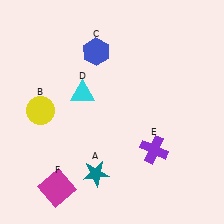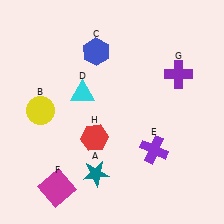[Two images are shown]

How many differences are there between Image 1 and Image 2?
There are 2 differences between the two images.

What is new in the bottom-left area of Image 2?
A red hexagon (H) was added in the bottom-left area of Image 2.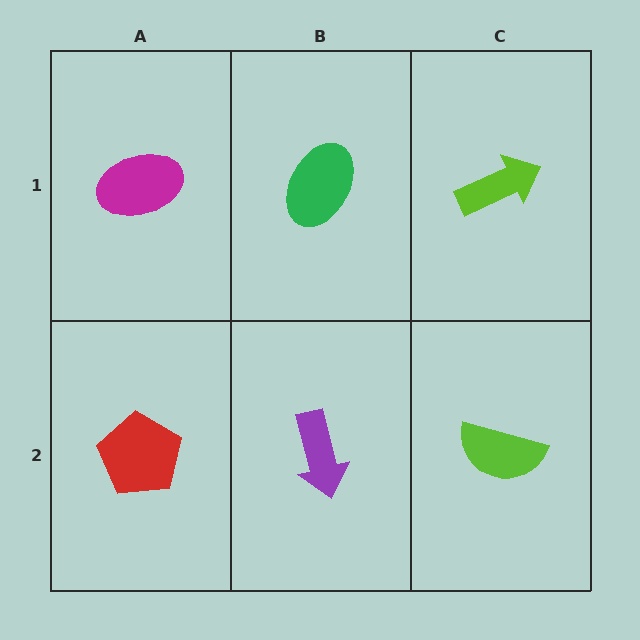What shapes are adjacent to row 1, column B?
A purple arrow (row 2, column B), a magenta ellipse (row 1, column A), a lime arrow (row 1, column C).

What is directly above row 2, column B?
A green ellipse.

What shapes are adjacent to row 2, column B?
A green ellipse (row 1, column B), a red pentagon (row 2, column A), a lime semicircle (row 2, column C).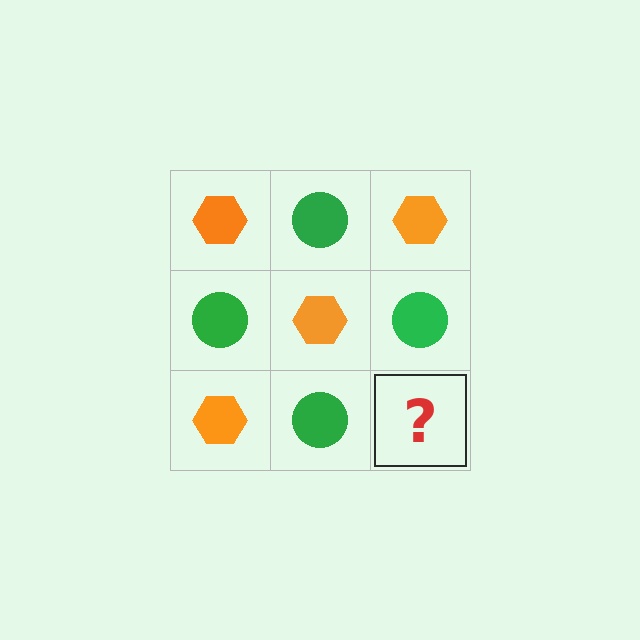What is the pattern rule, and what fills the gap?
The rule is that it alternates orange hexagon and green circle in a checkerboard pattern. The gap should be filled with an orange hexagon.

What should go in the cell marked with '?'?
The missing cell should contain an orange hexagon.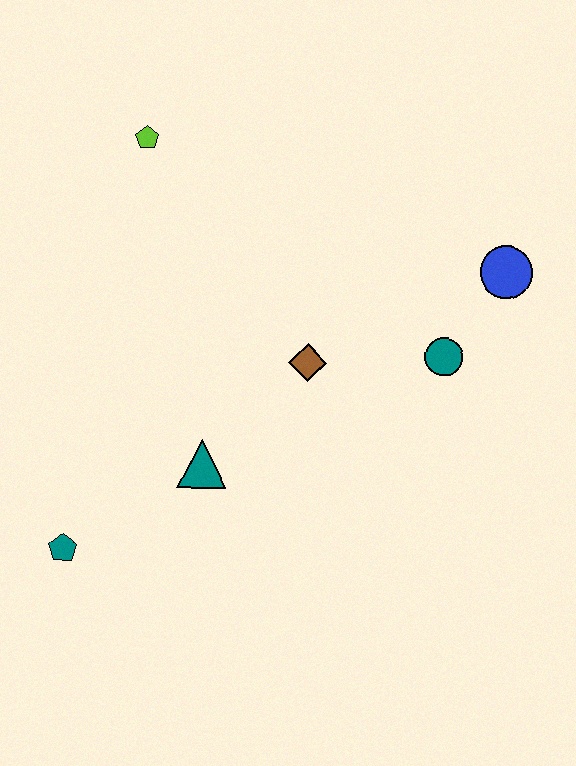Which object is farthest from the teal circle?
The teal pentagon is farthest from the teal circle.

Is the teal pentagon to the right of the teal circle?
No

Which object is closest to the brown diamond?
The teal circle is closest to the brown diamond.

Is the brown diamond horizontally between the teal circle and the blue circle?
No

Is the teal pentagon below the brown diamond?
Yes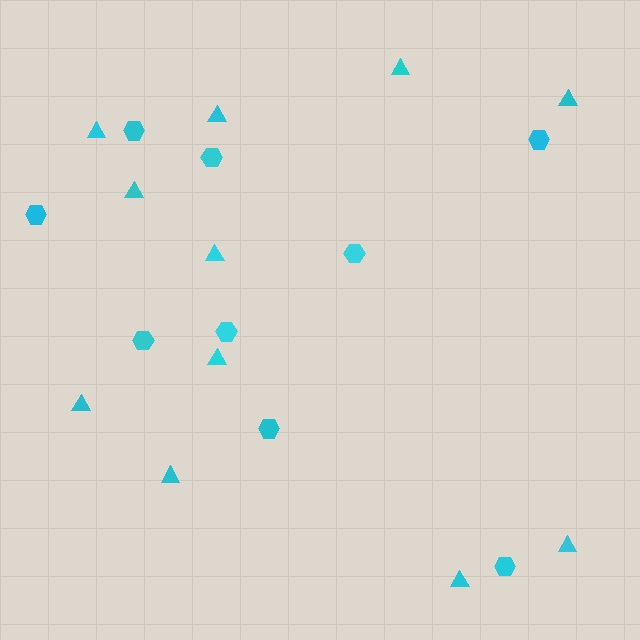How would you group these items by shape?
There are 2 groups: one group of hexagons (9) and one group of triangles (11).